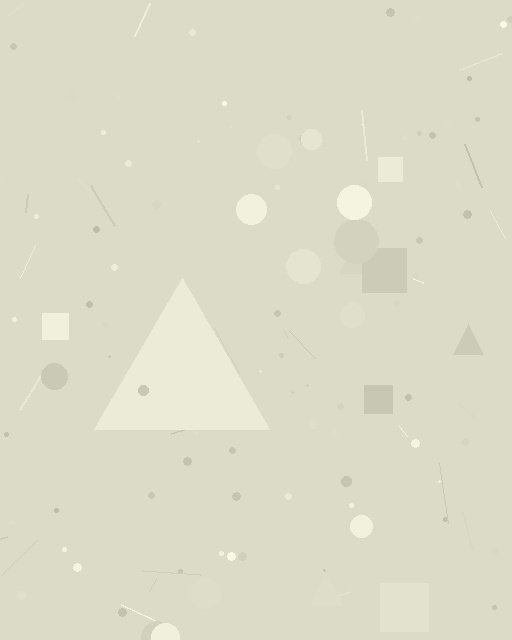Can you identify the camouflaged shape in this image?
The camouflaged shape is a triangle.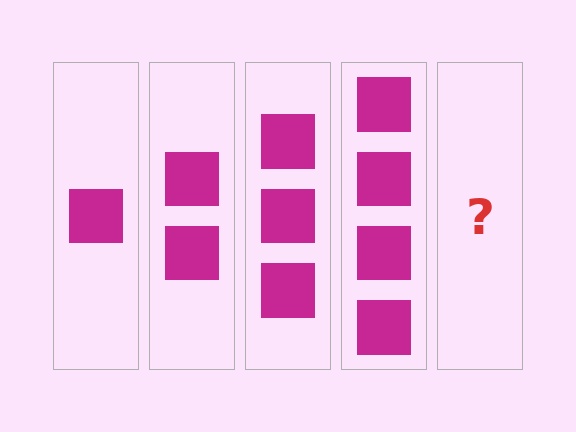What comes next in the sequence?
The next element should be 5 squares.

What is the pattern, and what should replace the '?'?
The pattern is that each step adds one more square. The '?' should be 5 squares.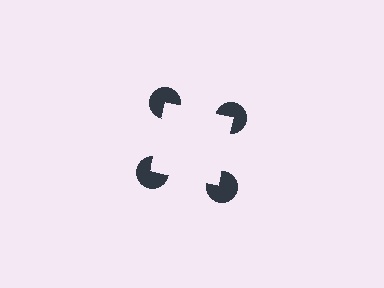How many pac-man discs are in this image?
There are 4 — one at each vertex of the illusory square.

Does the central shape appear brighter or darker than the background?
It typically appears slightly brighter than the background, even though no actual brightness change is drawn.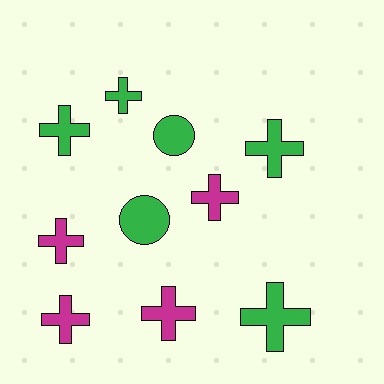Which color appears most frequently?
Green, with 6 objects.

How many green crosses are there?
There are 4 green crosses.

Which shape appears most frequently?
Cross, with 8 objects.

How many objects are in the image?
There are 10 objects.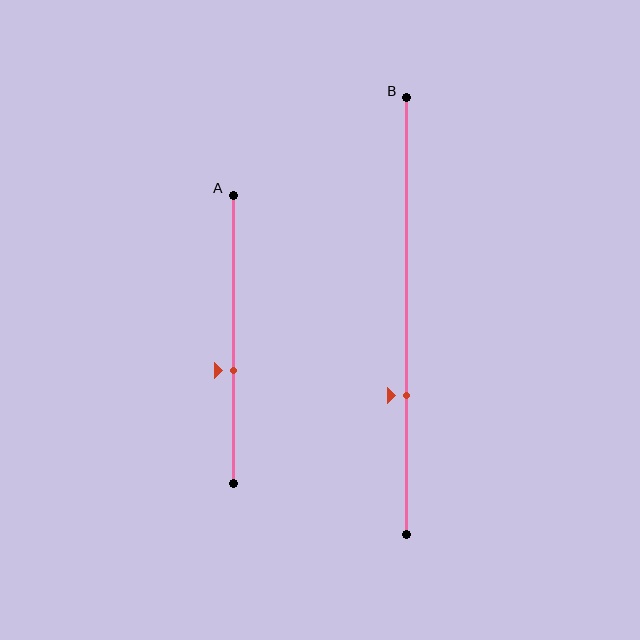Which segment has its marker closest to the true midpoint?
Segment A has its marker closest to the true midpoint.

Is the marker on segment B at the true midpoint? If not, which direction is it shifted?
No, the marker on segment B is shifted downward by about 18% of the segment length.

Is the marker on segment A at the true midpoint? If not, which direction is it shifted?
No, the marker on segment A is shifted downward by about 11% of the segment length.